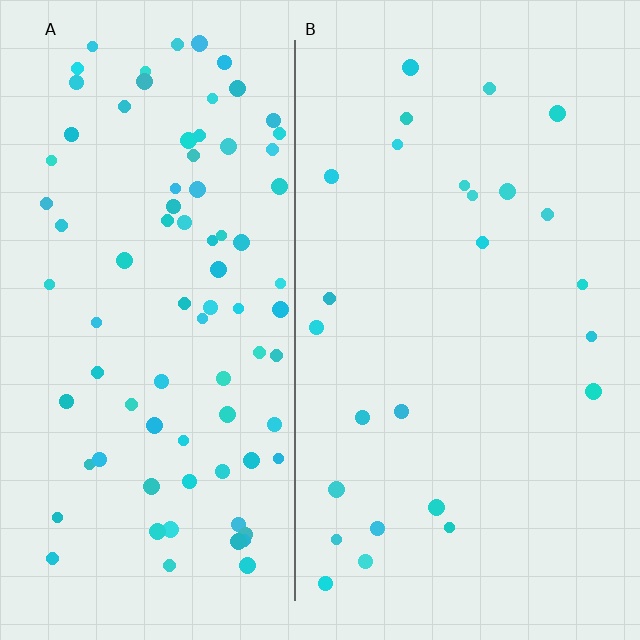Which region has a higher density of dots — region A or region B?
A (the left).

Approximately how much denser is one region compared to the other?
Approximately 3.3× — region A over region B.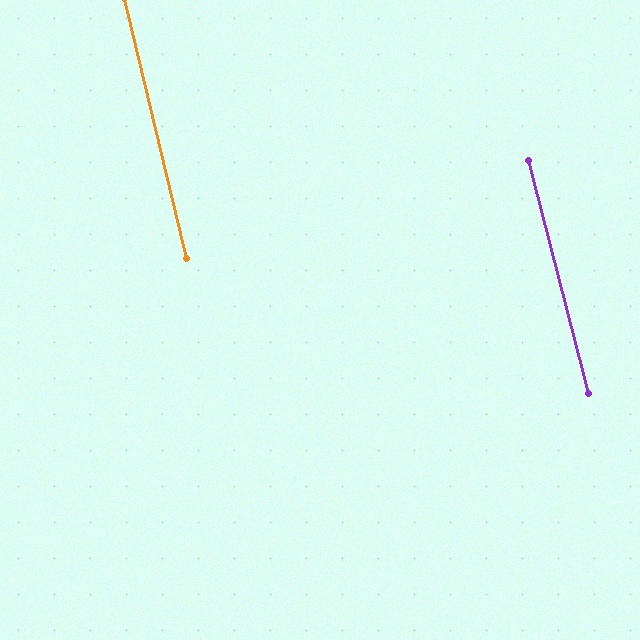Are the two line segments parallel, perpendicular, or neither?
Parallel — their directions differ by only 1.2°.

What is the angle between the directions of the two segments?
Approximately 1 degree.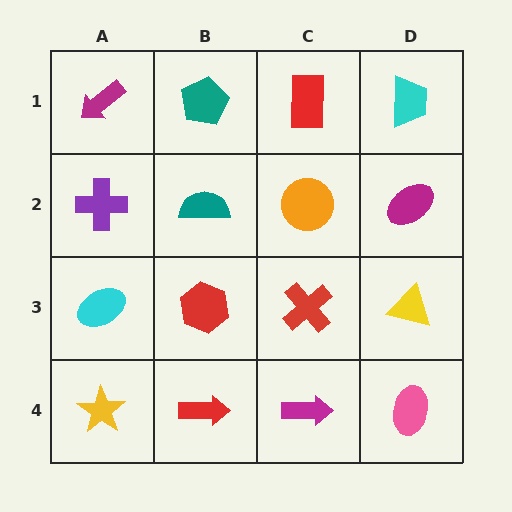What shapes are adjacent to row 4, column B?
A red hexagon (row 3, column B), a yellow star (row 4, column A), a magenta arrow (row 4, column C).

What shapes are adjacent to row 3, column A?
A purple cross (row 2, column A), a yellow star (row 4, column A), a red hexagon (row 3, column B).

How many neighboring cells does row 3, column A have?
3.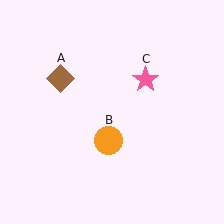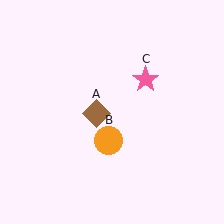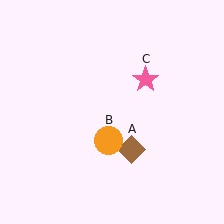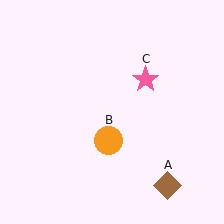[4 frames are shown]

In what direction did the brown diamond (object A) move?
The brown diamond (object A) moved down and to the right.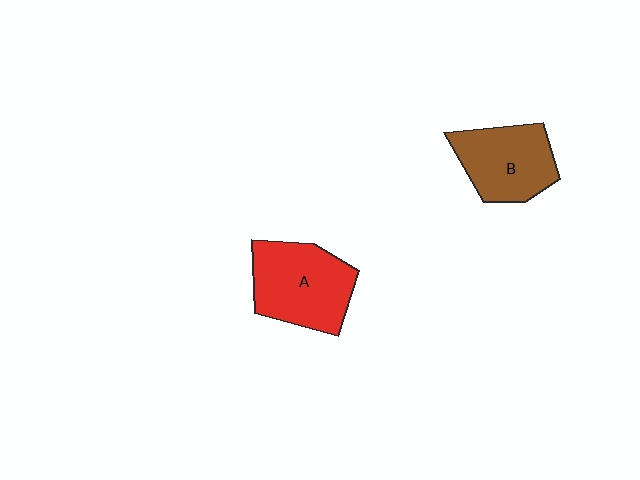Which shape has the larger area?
Shape A (red).